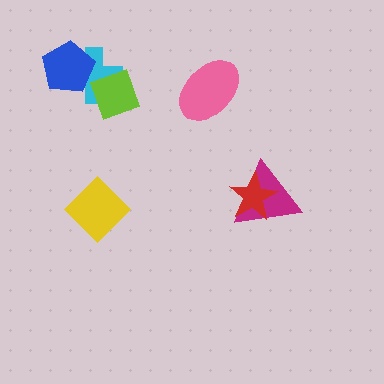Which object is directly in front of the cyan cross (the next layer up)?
The blue pentagon is directly in front of the cyan cross.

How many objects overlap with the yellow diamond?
0 objects overlap with the yellow diamond.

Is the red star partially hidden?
No, no other shape covers it.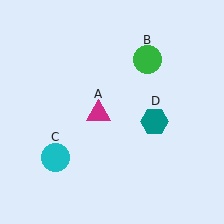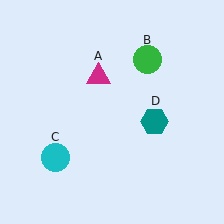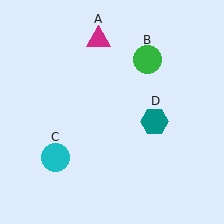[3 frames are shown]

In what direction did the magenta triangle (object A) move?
The magenta triangle (object A) moved up.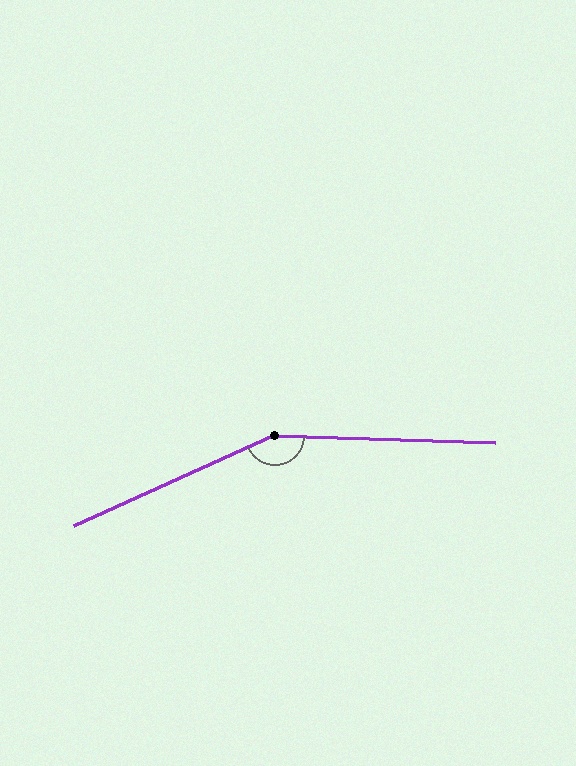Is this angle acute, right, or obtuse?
It is obtuse.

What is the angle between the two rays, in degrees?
Approximately 154 degrees.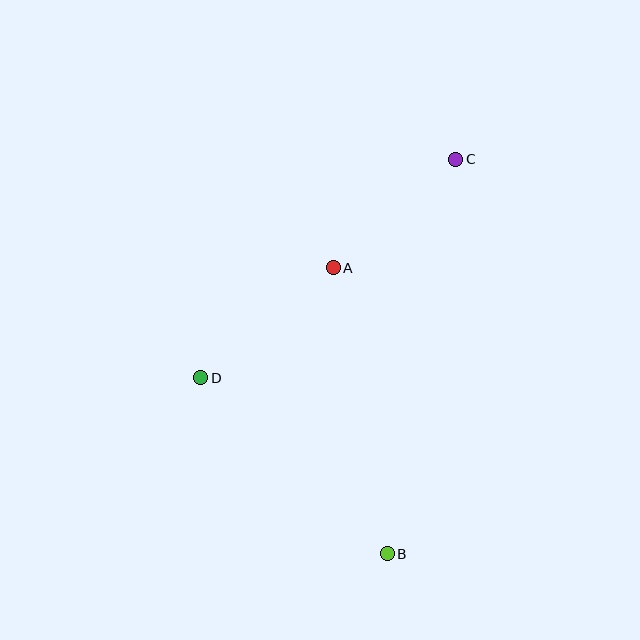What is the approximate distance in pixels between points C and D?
The distance between C and D is approximately 335 pixels.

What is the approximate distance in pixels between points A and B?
The distance between A and B is approximately 291 pixels.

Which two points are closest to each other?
Points A and C are closest to each other.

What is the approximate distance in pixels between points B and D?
The distance between B and D is approximately 257 pixels.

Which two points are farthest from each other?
Points B and C are farthest from each other.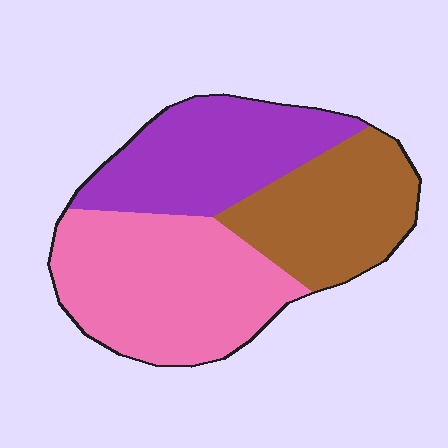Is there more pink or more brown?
Pink.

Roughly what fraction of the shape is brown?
Brown covers 28% of the shape.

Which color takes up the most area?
Pink, at roughly 40%.